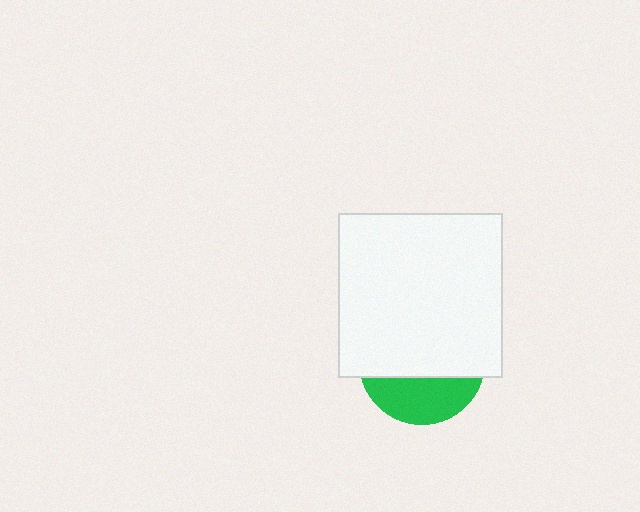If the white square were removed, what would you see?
You would see the complete green circle.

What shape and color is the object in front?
The object in front is a white square.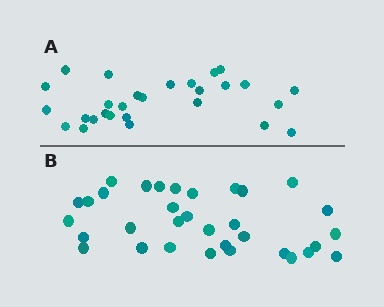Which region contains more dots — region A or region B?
Region B (the bottom region) has more dots.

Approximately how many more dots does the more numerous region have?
Region B has about 5 more dots than region A.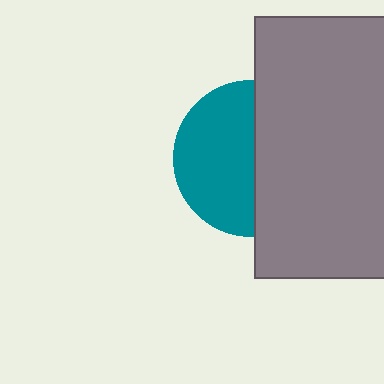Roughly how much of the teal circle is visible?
About half of it is visible (roughly 52%).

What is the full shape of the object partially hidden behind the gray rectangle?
The partially hidden object is a teal circle.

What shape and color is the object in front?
The object in front is a gray rectangle.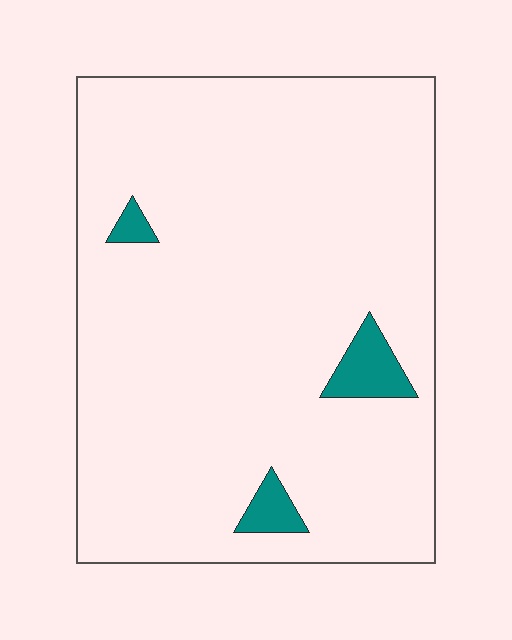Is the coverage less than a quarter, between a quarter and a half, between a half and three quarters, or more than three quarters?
Less than a quarter.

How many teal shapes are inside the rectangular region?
3.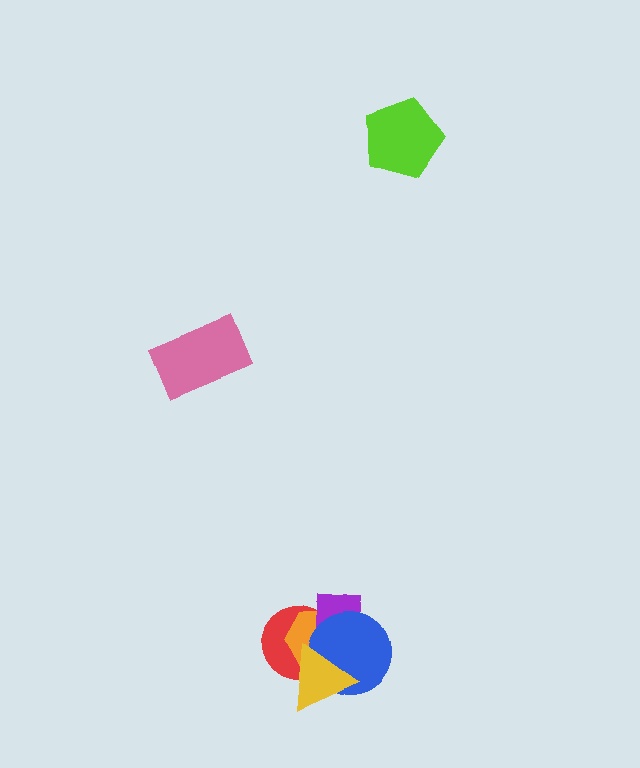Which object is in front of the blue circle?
The yellow triangle is in front of the blue circle.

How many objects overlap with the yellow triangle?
3 objects overlap with the yellow triangle.